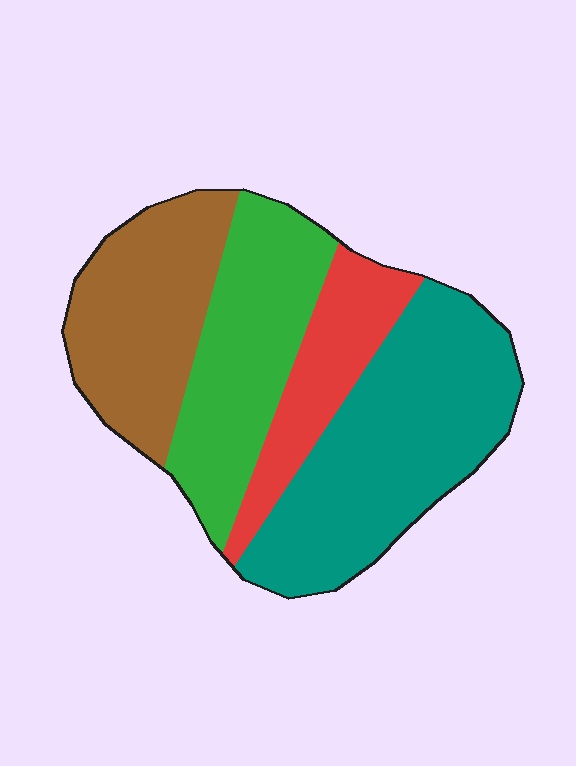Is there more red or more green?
Green.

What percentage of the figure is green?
Green takes up about one quarter (1/4) of the figure.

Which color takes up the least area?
Red, at roughly 15%.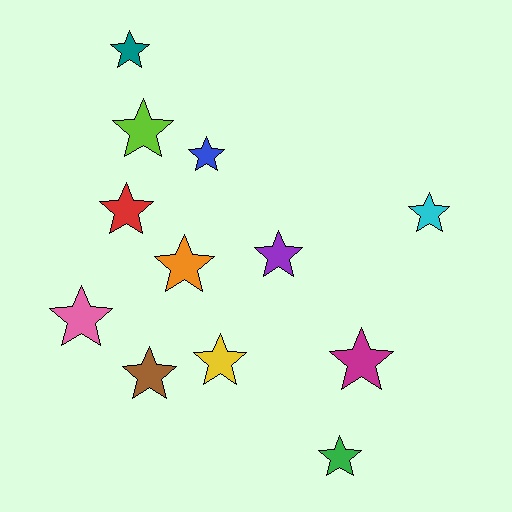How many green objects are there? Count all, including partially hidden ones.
There is 1 green object.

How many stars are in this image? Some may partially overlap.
There are 12 stars.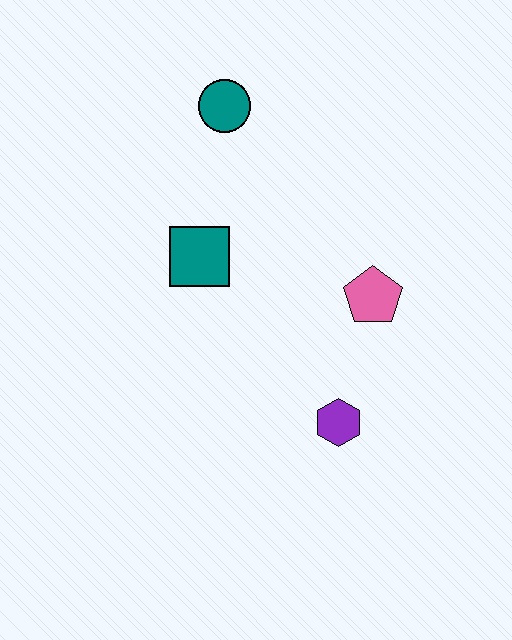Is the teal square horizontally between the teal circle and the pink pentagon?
No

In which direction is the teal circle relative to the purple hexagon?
The teal circle is above the purple hexagon.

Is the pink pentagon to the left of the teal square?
No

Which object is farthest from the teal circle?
The purple hexagon is farthest from the teal circle.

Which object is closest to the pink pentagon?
The purple hexagon is closest to the pink pentagon.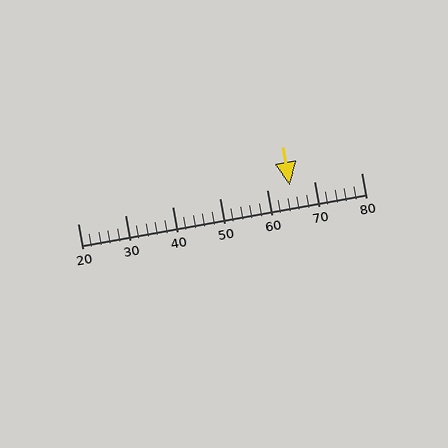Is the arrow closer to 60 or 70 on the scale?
The arrow is closer to 60.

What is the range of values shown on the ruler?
The ruler shows values from 20 to 80.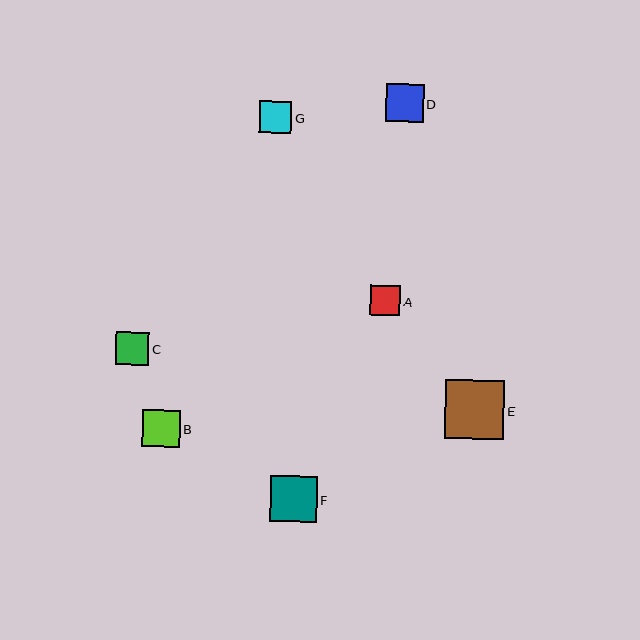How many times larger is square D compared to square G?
Square D is approximately 1.2 times the size of square G.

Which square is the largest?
Square E is the largest with a size of approximately 59 pixels.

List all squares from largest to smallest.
From largest to smallest: E, F, D, B, C, G, A.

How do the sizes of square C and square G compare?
Square C and square G are approximately the same size.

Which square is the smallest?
Square A is the smallest with a size of approximately 31 pixels.